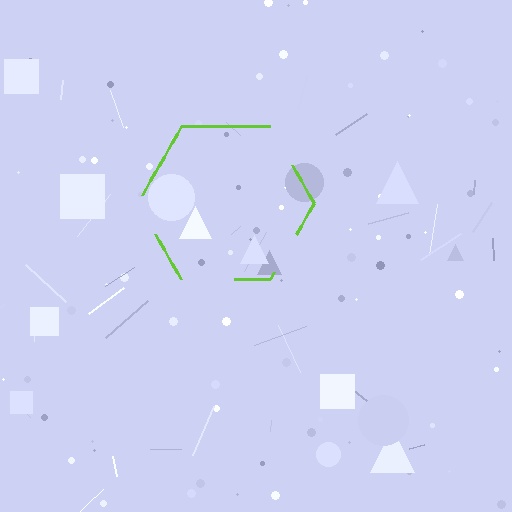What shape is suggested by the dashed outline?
The dashed outline suggests a hexagon.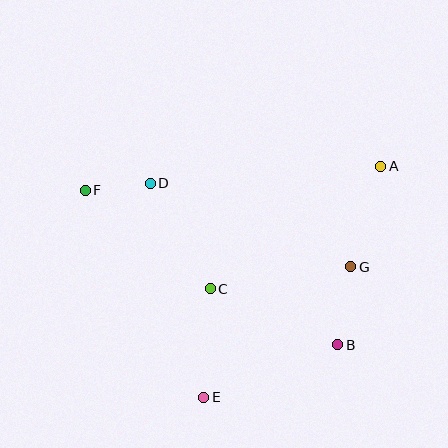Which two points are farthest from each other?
Points A and F are farthest from each other.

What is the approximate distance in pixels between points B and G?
The distance between B and G is approximately 79 pixels.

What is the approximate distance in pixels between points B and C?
The distance between B and C is approximately 139 pixels.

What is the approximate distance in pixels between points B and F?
The distance between B and F is approximately 296 pixels.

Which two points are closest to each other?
Points D and F are closest to each other.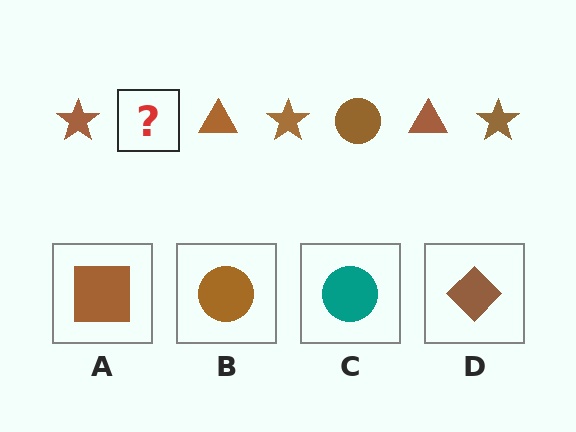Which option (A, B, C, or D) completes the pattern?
B.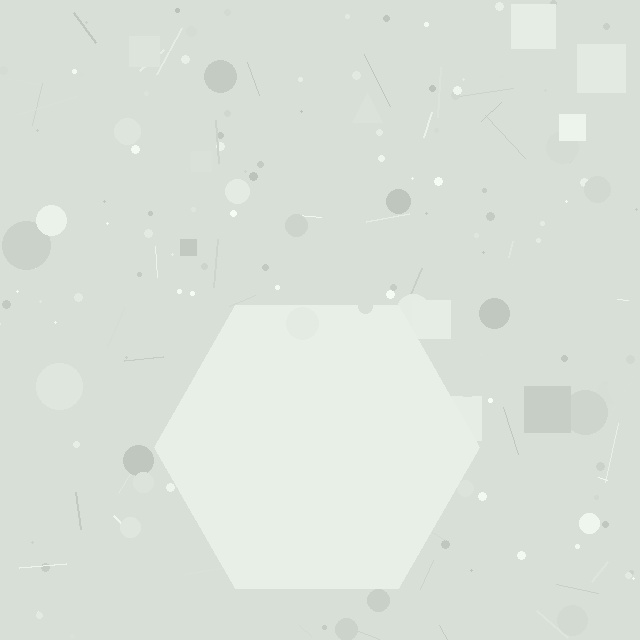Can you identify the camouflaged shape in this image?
The camouflaged shape is a hexagon.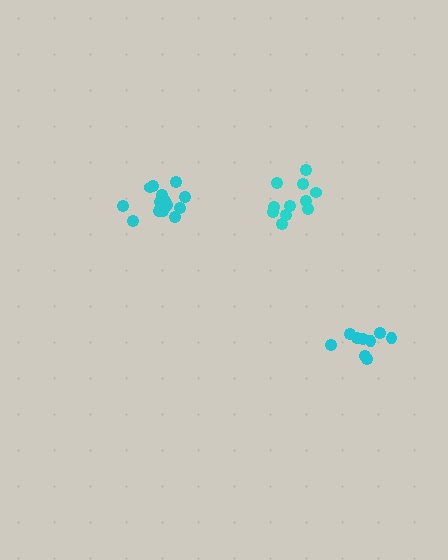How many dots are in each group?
Group 1: 11 dots, Group 2: 15 dots, Group 3: 9 dots (35 total).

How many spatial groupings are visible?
There are 3 spatial groupings.